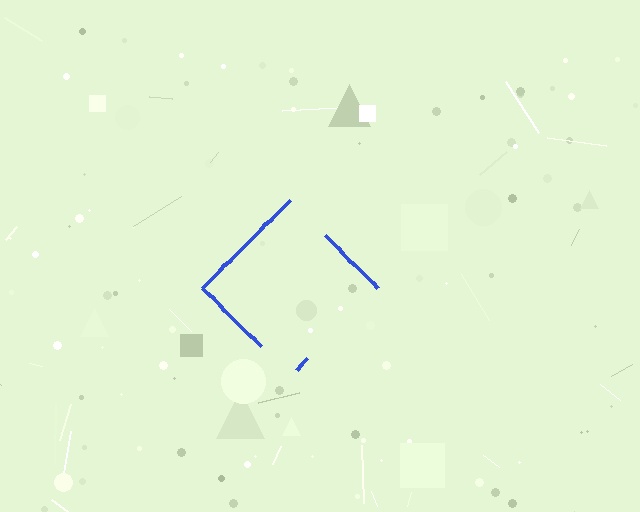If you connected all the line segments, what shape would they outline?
They would outline a diamond.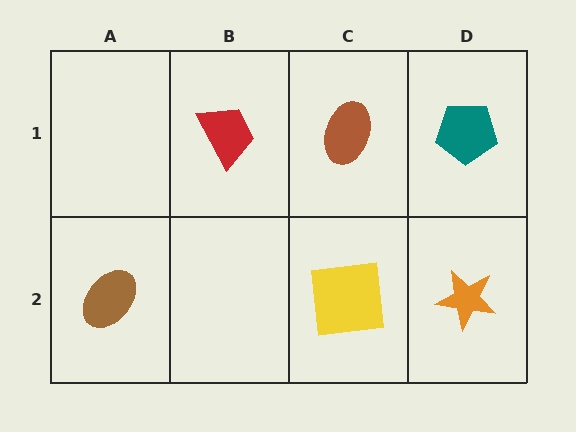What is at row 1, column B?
A red trapezoid.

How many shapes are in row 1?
3 shapes.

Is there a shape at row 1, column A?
No, that cell is empty.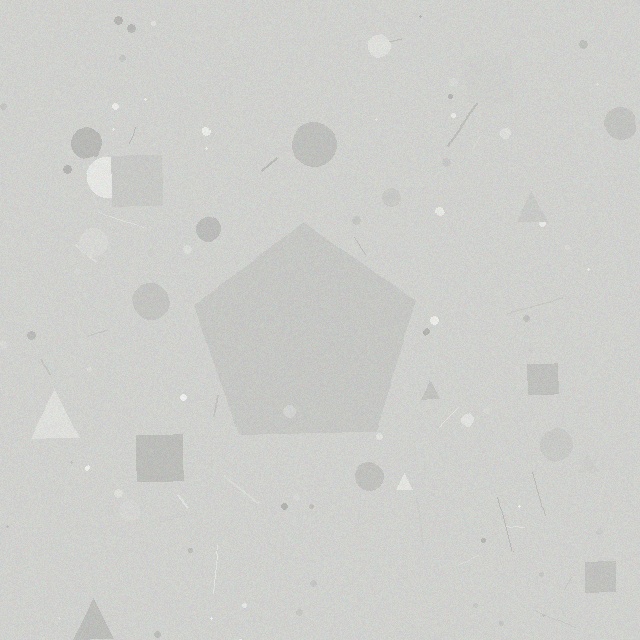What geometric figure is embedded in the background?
A pentagon is embedded in the background.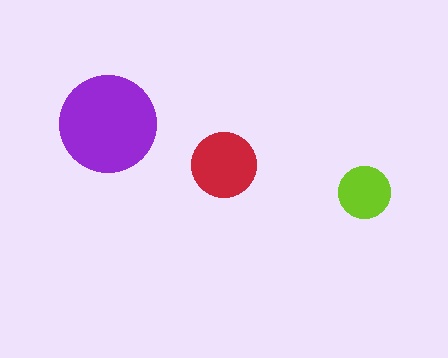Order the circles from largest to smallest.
the purple one, the red one, the lime one.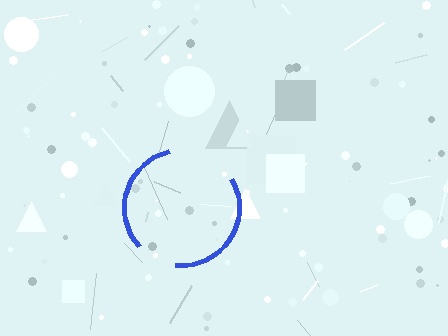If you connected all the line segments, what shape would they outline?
They would outline a circle.